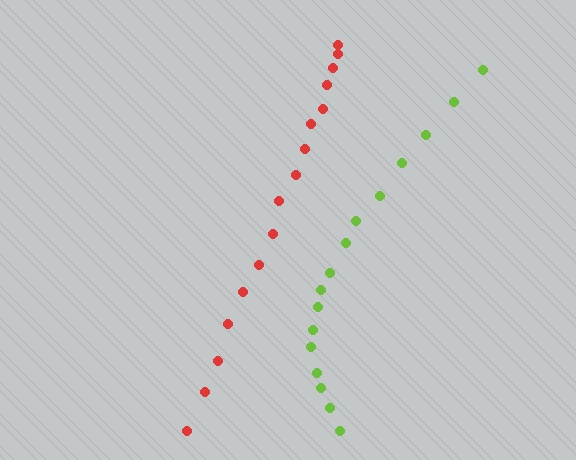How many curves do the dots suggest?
There are 2 distinct paths.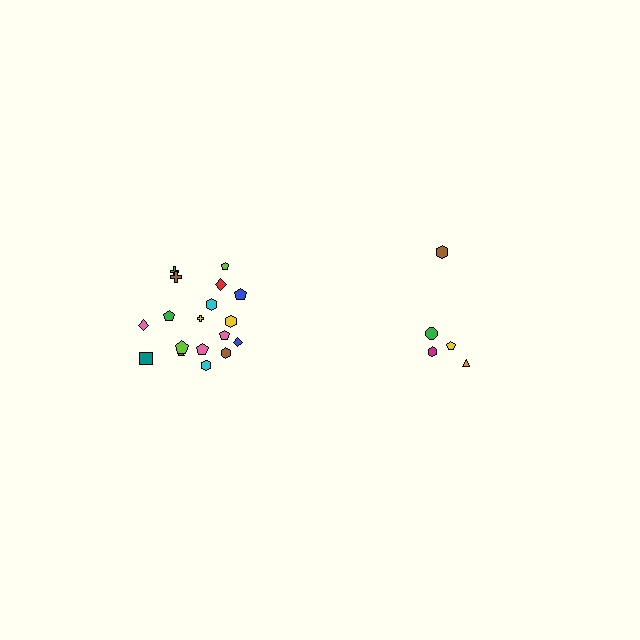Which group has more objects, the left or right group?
The left group.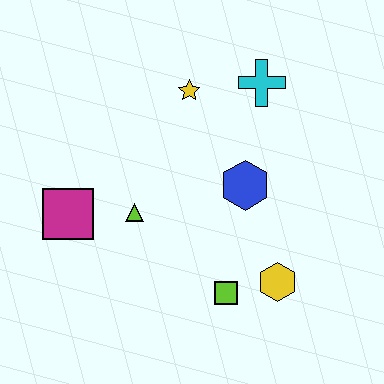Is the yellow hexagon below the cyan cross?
Yes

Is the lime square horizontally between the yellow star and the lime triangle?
No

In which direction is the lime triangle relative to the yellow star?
The lime triangle is below the yellow star.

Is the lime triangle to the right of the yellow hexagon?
No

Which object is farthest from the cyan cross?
The magenta square is farthest from the cyan cross.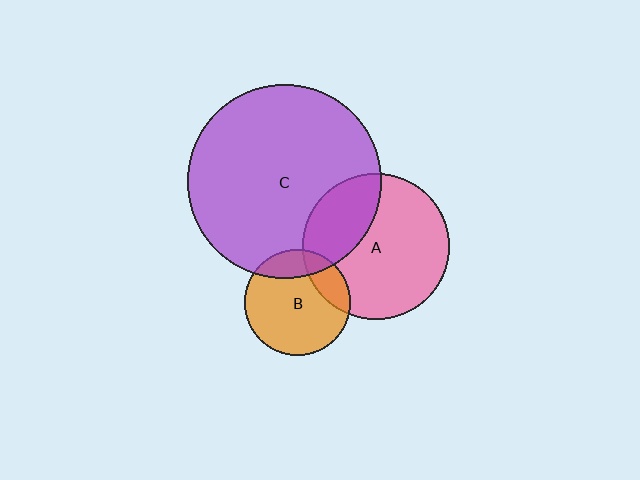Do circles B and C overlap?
Yes.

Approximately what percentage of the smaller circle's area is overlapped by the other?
Approximately 20%.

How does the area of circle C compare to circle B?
Approximately 3.3 times.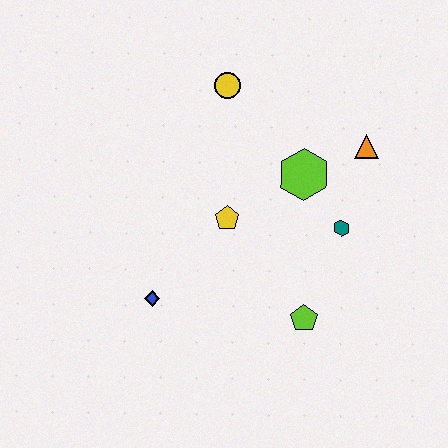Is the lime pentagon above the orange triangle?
No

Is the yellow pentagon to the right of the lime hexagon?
No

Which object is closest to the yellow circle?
The lime hexagon is closest to the yellow circle.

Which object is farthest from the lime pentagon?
The yellow circle is farthest from the lime pentagon.